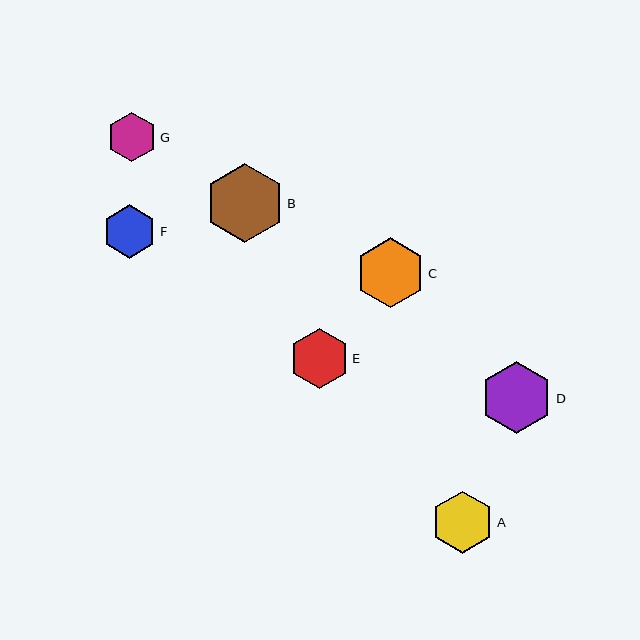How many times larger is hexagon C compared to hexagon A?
Hexagon C is approximately 1.1 times the size of hexagon A.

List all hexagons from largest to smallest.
From largest to smallest: B, D, C, A, E, F, G.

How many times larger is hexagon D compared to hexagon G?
Hexagon D is approximately 1.4 times the size of hexagon G.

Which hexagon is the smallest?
Hexagon G is the smallest with a size of approximately 50 pixels.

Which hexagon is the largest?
Hexagon B is the largest with a size of approximately 79 pixels.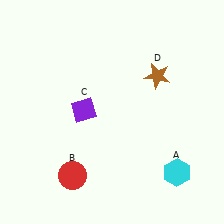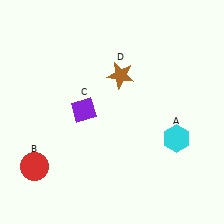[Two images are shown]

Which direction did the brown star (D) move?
The brown star (D) moved left.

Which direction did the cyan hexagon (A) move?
The cyan hexagon (A) moved up.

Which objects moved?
The objects that moved are: the cyan hexagon (A), the red circle (B), the brown star (D).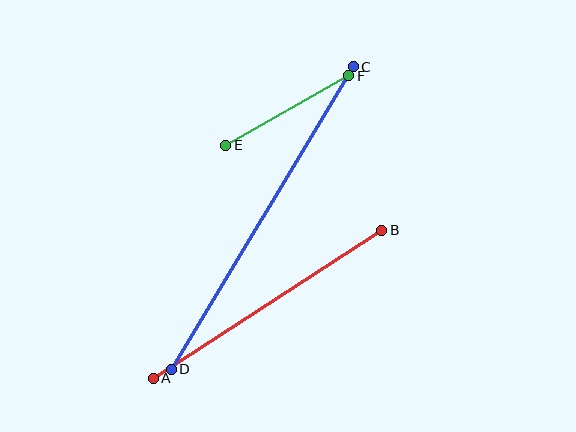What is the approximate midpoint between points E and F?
The midpoint is at approximately (287, 110) pixels.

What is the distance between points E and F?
The distance is approximately 141 pixels.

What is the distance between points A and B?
The distance is approximately 272 pixels.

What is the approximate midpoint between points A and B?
The midpoint is at approximately (267, 304) pixels.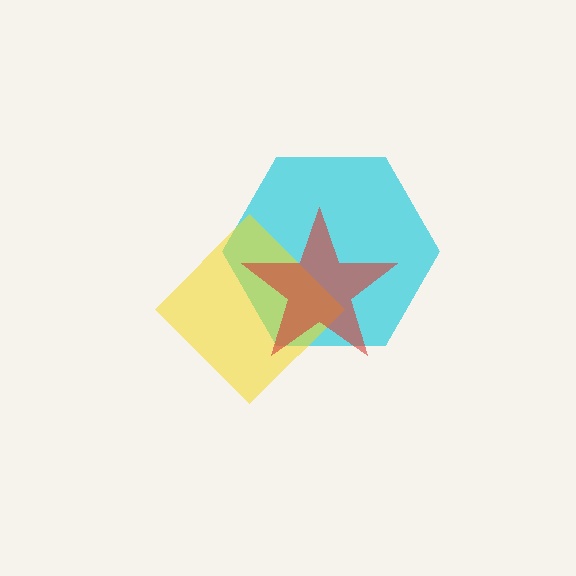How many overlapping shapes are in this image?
There are 3 overlapping shapes in the image.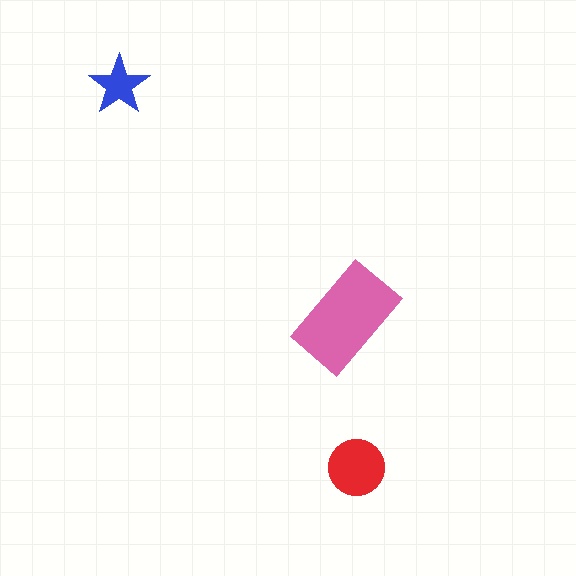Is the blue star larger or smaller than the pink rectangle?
Smaller.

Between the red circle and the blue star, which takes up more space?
The red circle.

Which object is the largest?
The pink rectangle.